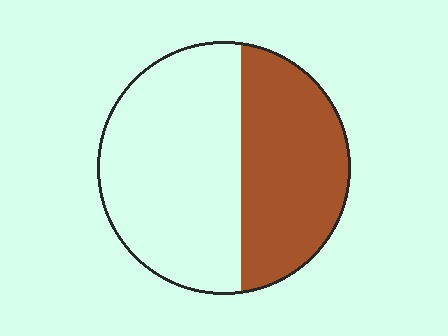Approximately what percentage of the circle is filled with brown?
Approximately 40%.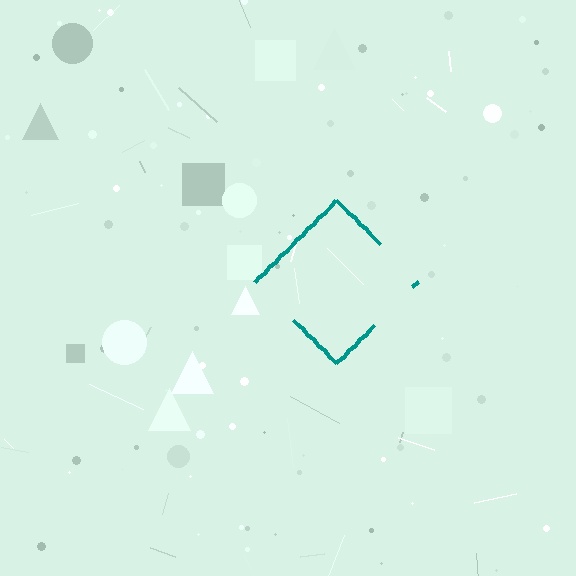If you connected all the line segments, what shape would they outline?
They would outline a diamond.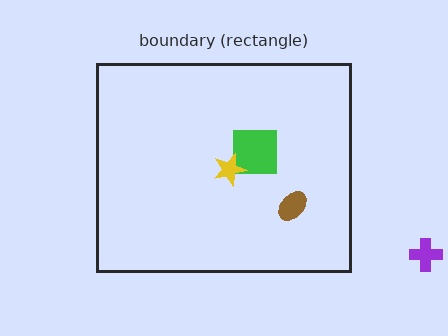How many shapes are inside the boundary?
3 inside, 1 outside.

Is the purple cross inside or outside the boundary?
Outside.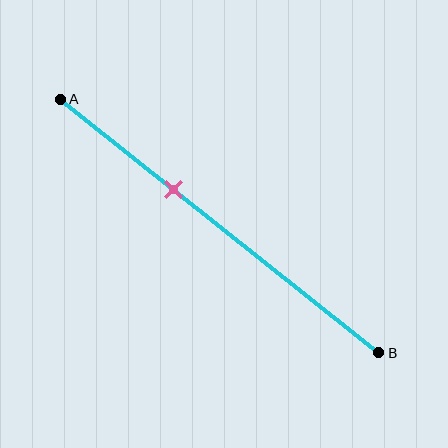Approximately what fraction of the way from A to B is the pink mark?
The pink mark is approximately 35% of the way from A to B.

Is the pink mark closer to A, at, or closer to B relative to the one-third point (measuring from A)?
The pink mark is approximately at the one-third point of segment AB.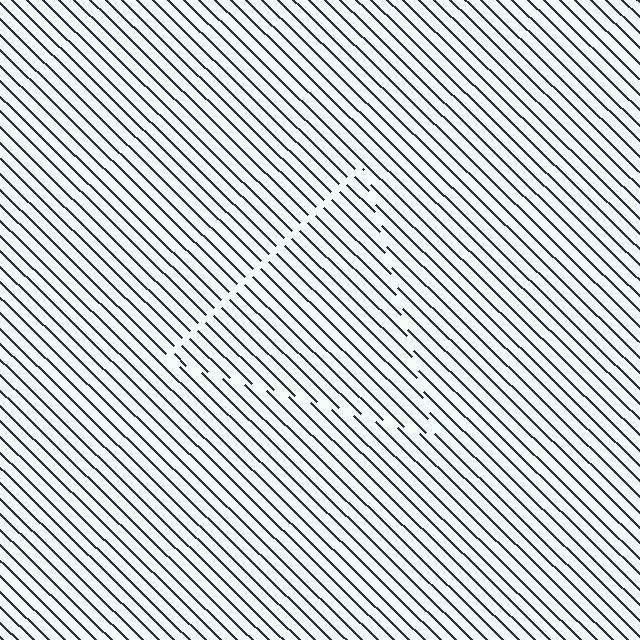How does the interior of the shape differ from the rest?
The interior of the shape contains the same grating, shifted by half a period — the contour is defined by the phase discontinuity where line-ends from the inner and outer gratings abut.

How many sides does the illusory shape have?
3 sides — the line-ends trace a triangle.